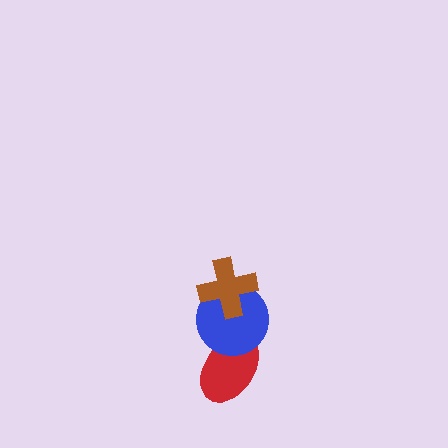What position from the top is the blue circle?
The blue circle is 2nd from the top.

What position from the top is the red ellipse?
The red ellipse is 3rd from the top.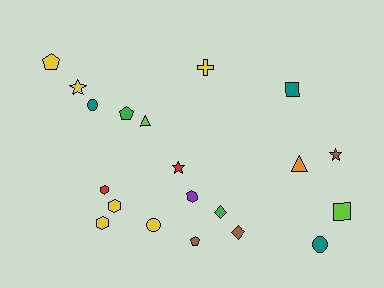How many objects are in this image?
There are 20 objects.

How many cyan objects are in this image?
There are no cyan objects.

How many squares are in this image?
There are 2 squares.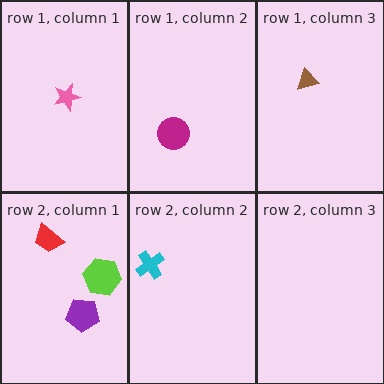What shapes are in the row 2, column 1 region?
The purple pentagon, the lime hexagon, the red trapezoid.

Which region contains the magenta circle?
The row 1, column 2 region.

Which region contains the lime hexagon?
The row 2, column 1 region.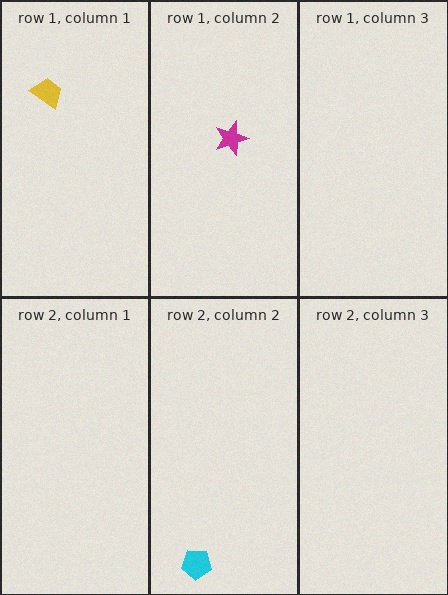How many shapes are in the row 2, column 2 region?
1.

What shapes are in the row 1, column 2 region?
The magenta star.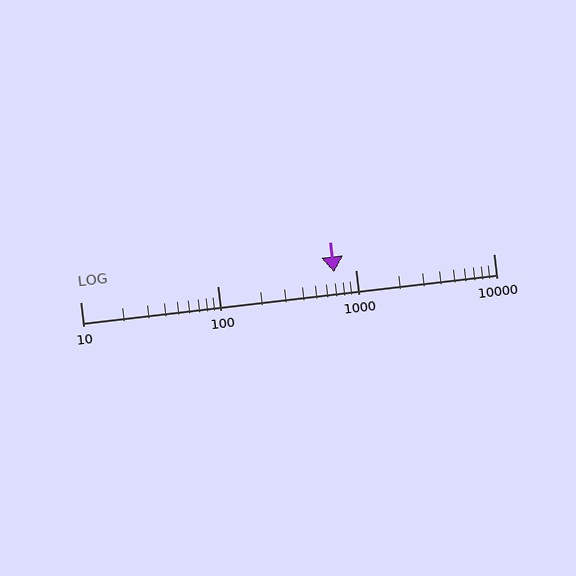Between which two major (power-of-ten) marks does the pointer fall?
The pointer is between 100 and 1000.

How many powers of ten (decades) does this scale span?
The scale spans 3 decades, from 10 to 10000.